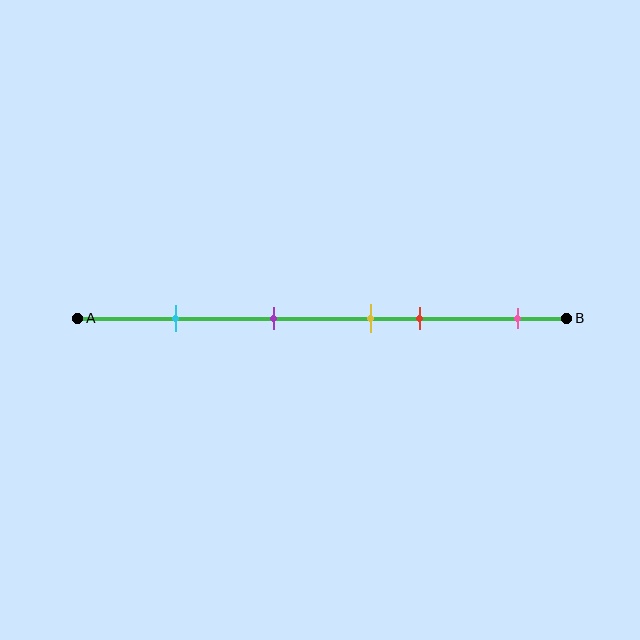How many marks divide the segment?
There are 5 marks dividing the segment.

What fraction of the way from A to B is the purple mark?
The purple mark is approximately 40% (0.4) of the way from A to B.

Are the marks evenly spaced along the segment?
No, the marks are not evenly spaced.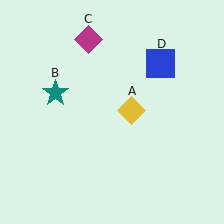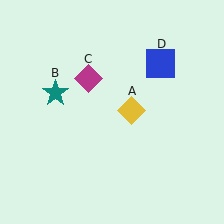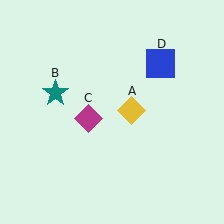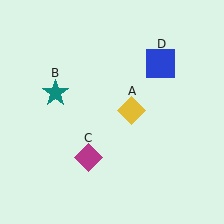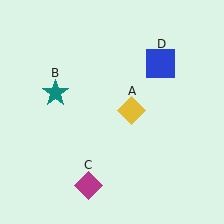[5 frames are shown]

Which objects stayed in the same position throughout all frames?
Yellow diamond (object A) and teal star (object B) and blue square (object D) remained stationary.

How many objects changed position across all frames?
1 object changed position: magenta diamond (object C).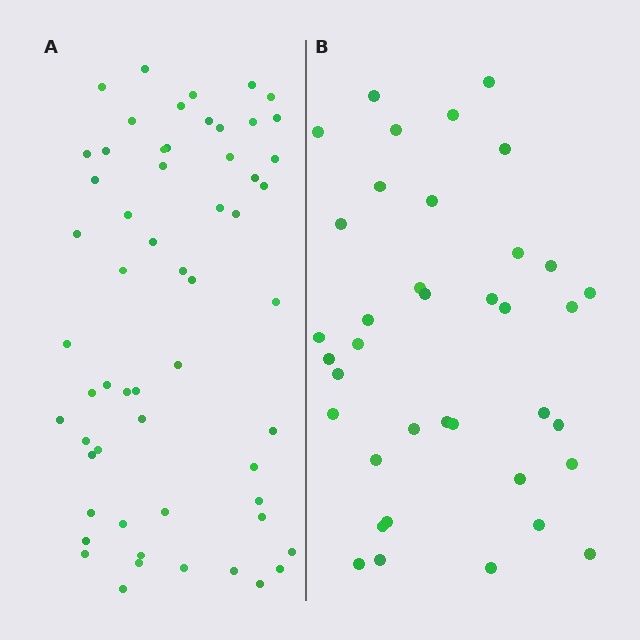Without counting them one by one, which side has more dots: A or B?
Region A (the left region) has more dots.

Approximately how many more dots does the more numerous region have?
Region A has approximately 20 more dots than region B.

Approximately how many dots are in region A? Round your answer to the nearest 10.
About 60 dots. (The exact count is 58, which rounds to 60.)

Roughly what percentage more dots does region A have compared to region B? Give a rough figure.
About 55% more.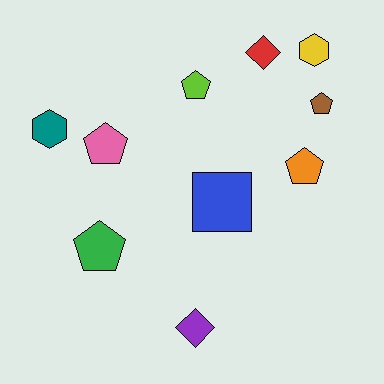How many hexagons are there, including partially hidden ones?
There are 2 hexagons.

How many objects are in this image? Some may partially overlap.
There are 10 objects.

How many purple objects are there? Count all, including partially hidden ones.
There is 1 purple object.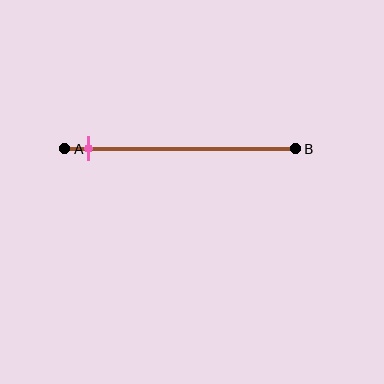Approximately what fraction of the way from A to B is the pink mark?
The pink mark is approximately 10% of the way from A to B.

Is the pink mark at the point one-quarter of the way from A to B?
No, the mark is at about 10% from A, not at the 25% one-quarter point.